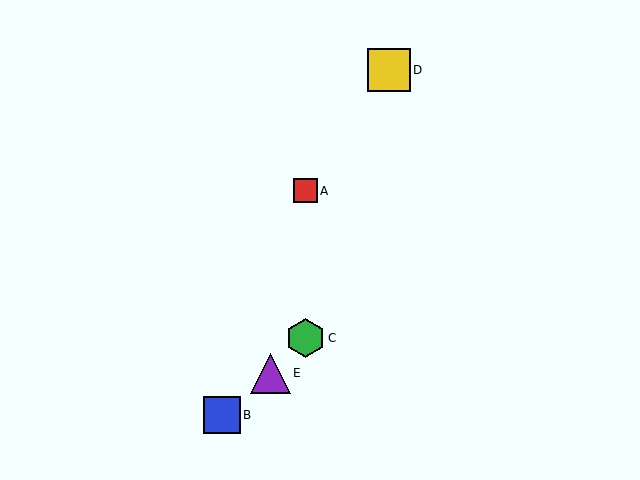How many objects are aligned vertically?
2 objects (A, C) are aligned vertically.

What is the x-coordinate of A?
Object A is at x≈305.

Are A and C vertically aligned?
Yes, both are at x≈305.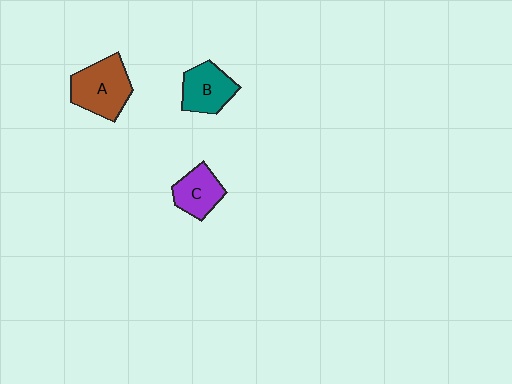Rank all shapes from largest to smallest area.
From largest to smallest: A (brown), B (teal), C (purple).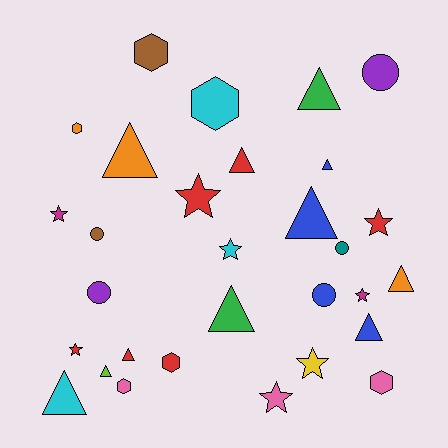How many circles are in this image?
There are 5 circles.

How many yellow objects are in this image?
There is 1 yellow object.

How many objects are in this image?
There are 30 objects.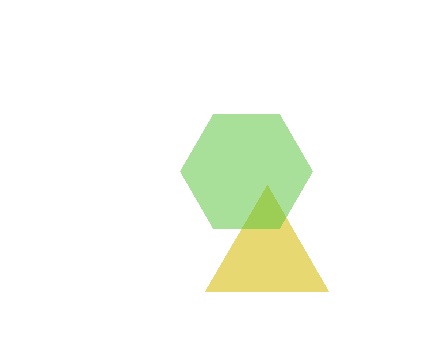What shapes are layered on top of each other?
The layered shapes are: a yellow triangle, a lime hexagon.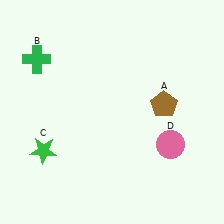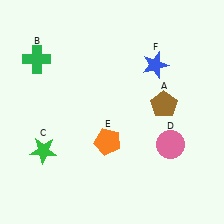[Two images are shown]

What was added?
An orange pentagon (E), a blue star (F) were added in Image 2.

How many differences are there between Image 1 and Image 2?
There are 2 differences between the two images.